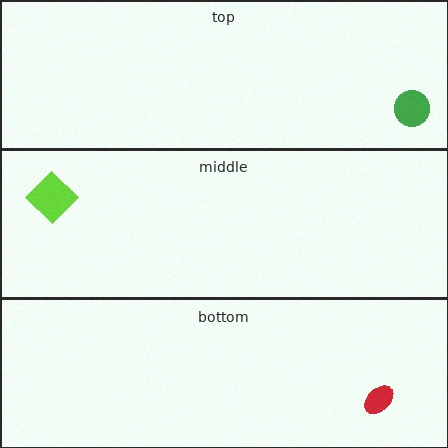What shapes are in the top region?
The green circle.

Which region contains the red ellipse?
The bottom region.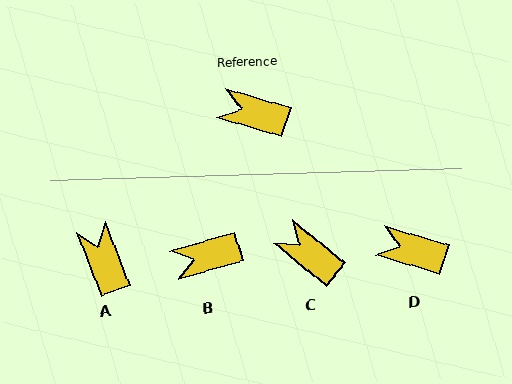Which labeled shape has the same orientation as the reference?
D.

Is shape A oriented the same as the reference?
No, it is off by about 51 degrees.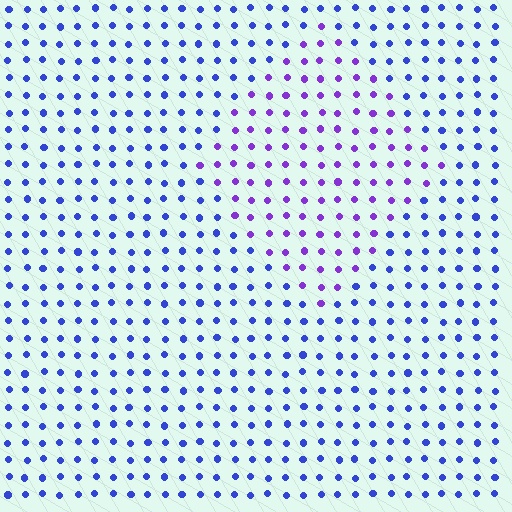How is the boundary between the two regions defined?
The boundary is defined purely by a slight shift in hue (about 39 degrees). Spacing, size, and orientation are identical on both sides.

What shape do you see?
I see a diamond.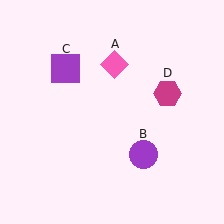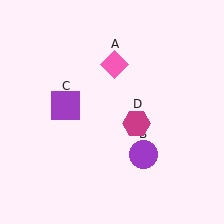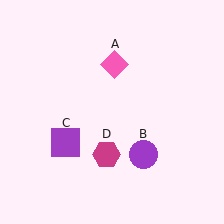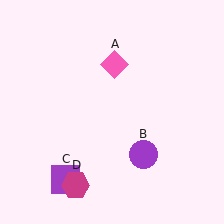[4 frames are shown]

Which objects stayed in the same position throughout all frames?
Pink diamond (object A) and purple circle (object B) remained stationary.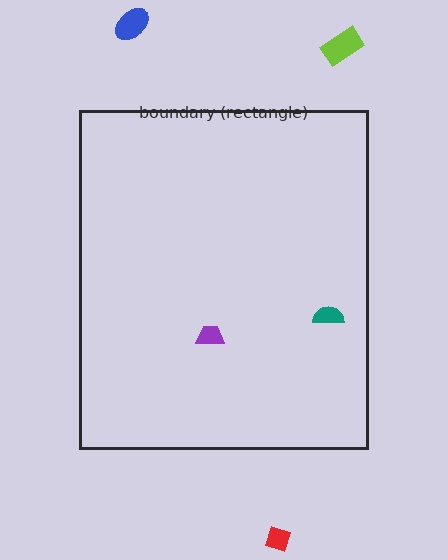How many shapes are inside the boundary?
2 inside, 3 outside.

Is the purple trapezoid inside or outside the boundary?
Inside.